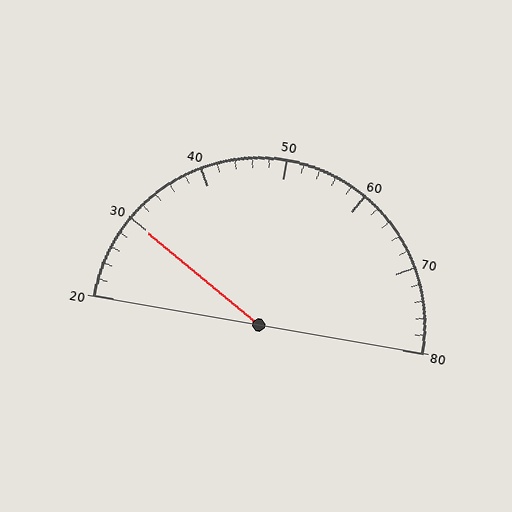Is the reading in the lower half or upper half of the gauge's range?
The reading is in the lower half of the range (20 to 80).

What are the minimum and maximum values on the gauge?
The gauge ranges from 20 to 80.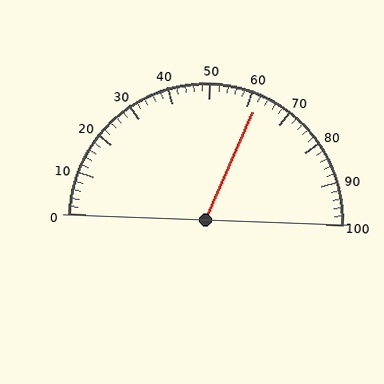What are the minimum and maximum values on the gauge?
The gauge ranges from 0 to 100.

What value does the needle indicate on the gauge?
The needle indicates approximately 62.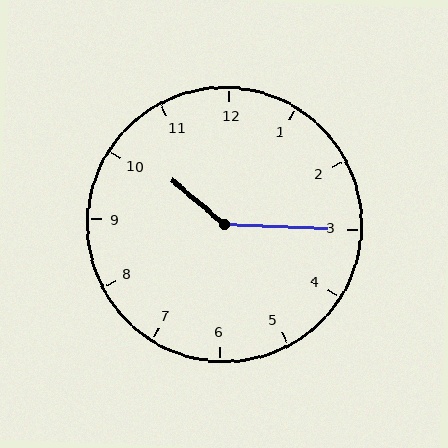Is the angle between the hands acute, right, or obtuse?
It is obtuse.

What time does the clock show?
10:15.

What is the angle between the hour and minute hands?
Approximately 142 degrees.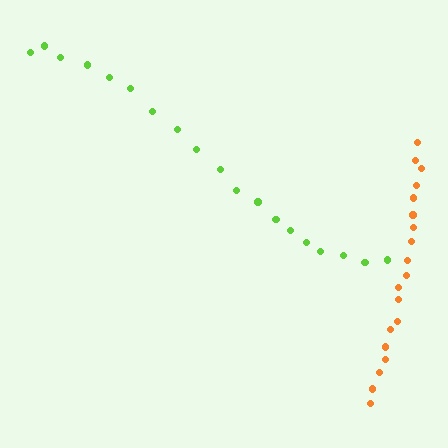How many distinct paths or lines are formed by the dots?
There are 2 distinct paths.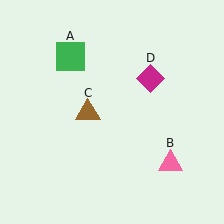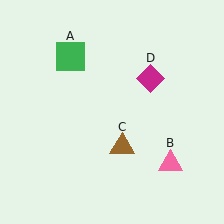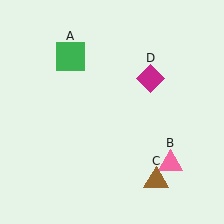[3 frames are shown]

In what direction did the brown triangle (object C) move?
The brown triangle (object C) moved down and to the right.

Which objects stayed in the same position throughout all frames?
Green square (object A) and pink triangle (object B) and magenta diamond (object D) remained stationary.